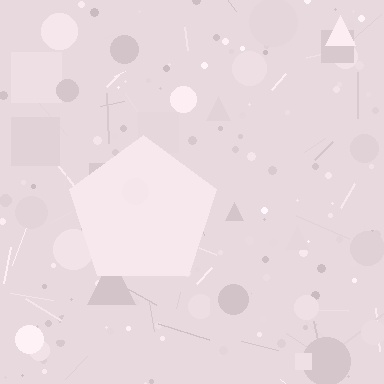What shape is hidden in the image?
A pentagon is hidden in the image.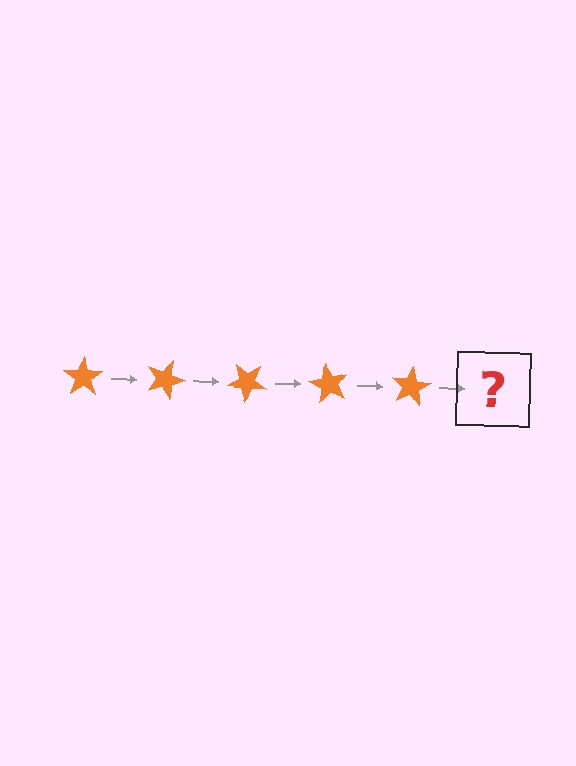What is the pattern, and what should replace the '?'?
The pattern is that the star rotates 20 degrees each step. The '?' should be an orange star rotated 100 degrees.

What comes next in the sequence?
The next element should be an orange star rotated 100 degrees.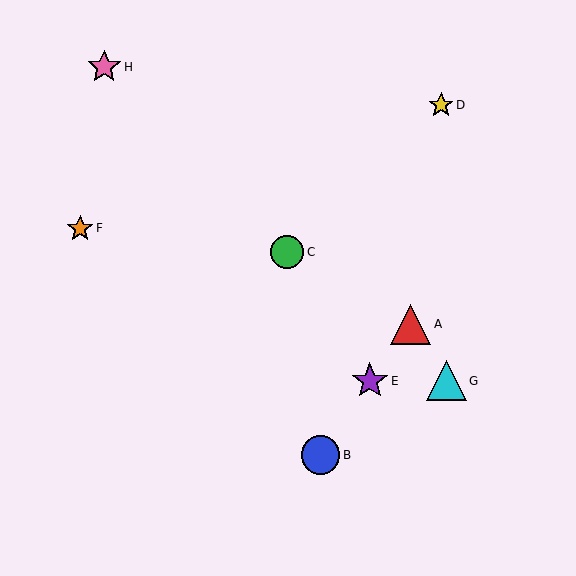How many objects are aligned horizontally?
2 objects (E, G) are aligned horizontally.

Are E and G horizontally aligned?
Yes, both are at y≈381.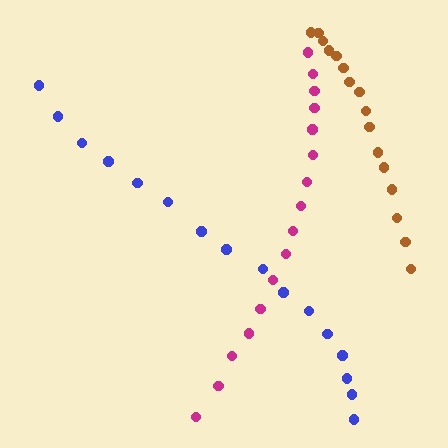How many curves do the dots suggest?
There are 3 distinct paths.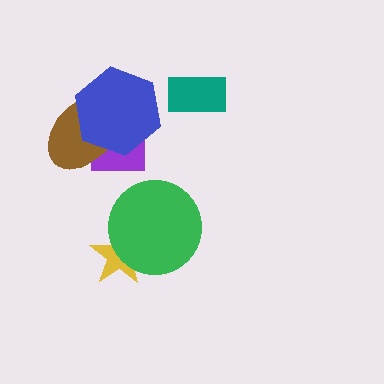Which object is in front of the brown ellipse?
The blue hexagon is in front of the brown ellipse.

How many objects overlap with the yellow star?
1 object overlaps with the yellow star.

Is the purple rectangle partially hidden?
Yes, it is partially covered by another shape.